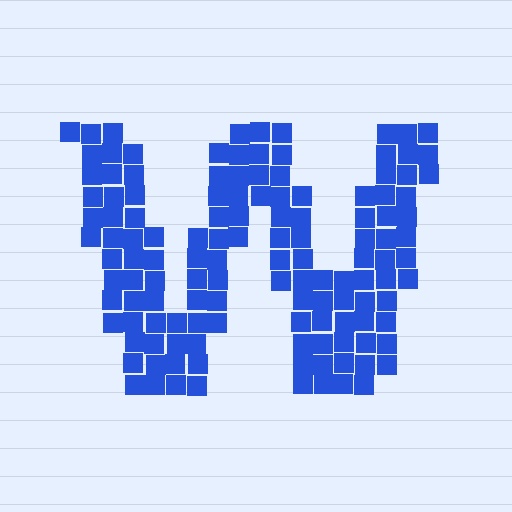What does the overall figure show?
The overall figure shows the letter W.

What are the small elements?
The small elements are squares.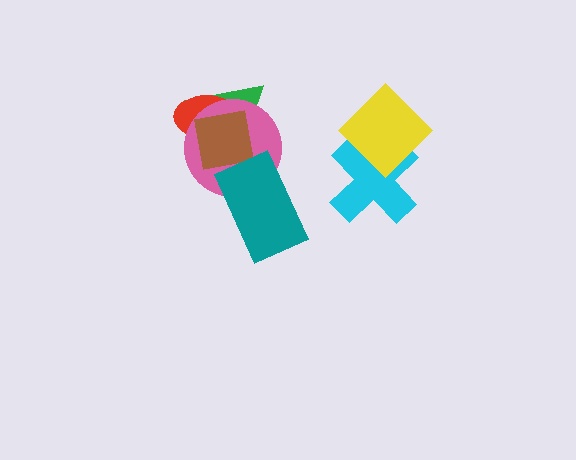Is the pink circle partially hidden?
Yes, it is partially covered by another shape.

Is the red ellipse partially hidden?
Yes, it is partially covered by another shape.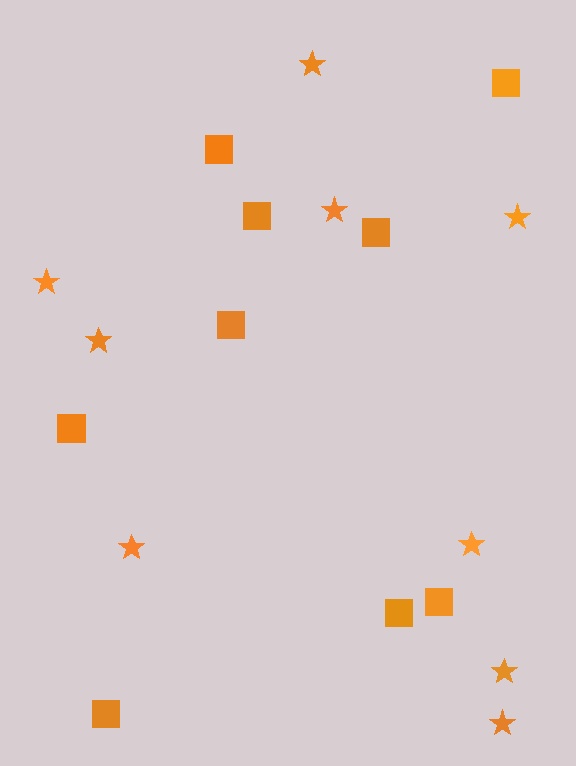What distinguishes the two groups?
There are 2 groups: one group of squares (9) and one group of stars (9).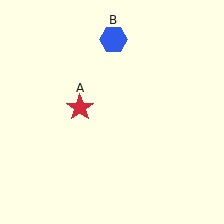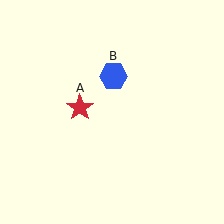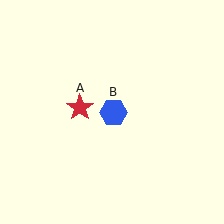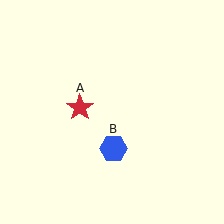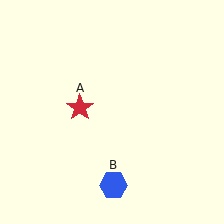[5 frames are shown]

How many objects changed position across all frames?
1 object changed position: blue hexagon (object B).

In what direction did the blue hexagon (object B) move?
The blue hexagon (object B) moved down.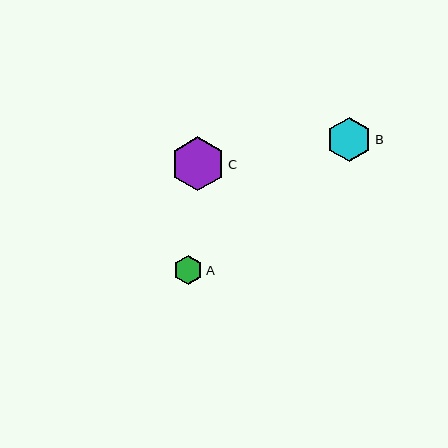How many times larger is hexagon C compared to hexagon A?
Hexagon C is approximately 1.9 times the size of hexagon A.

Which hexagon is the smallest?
Hexagon A is the smallest with a size of approximately 29 pixels.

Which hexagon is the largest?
Hexagon C is the largest with a size of approximately 55 pixels.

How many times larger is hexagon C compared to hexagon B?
Hexagon C is approximately 1.2 times the size of hexagon B.